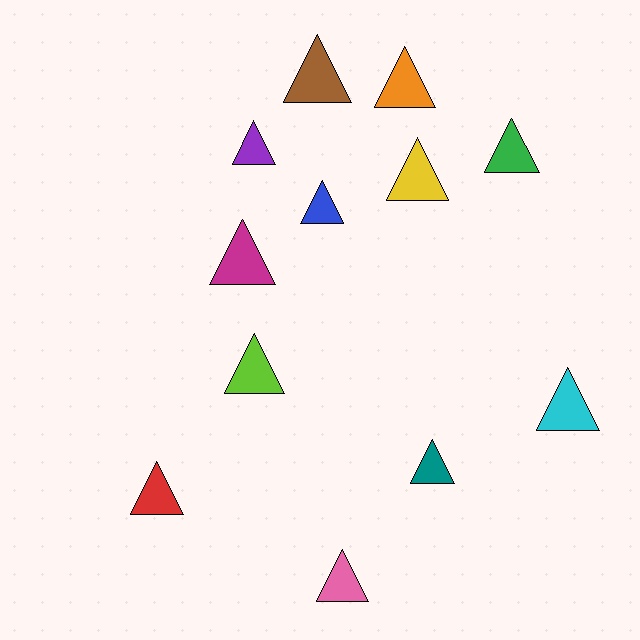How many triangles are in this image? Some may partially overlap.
There are 12 triangles.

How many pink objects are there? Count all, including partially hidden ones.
There is 1 pink object.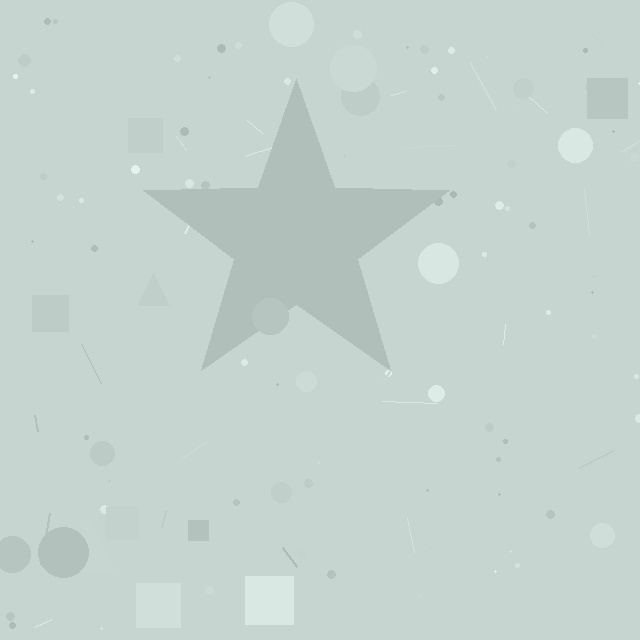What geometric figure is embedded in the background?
A star is embedded in the background.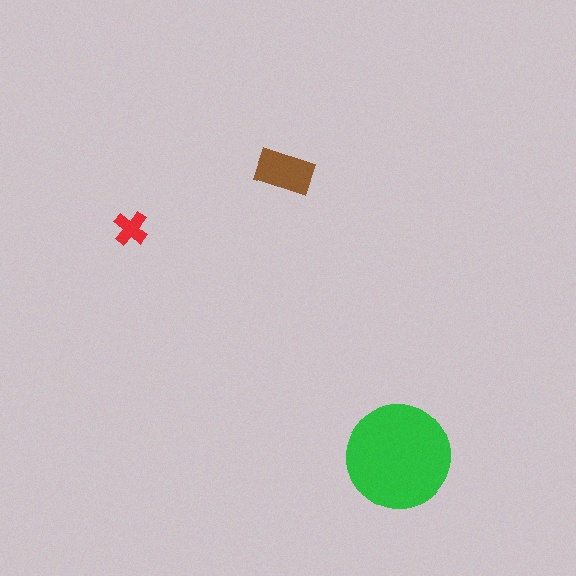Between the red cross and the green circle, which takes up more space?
The green circle.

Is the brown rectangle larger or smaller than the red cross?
Larger.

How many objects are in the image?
There are 3 objects in the image.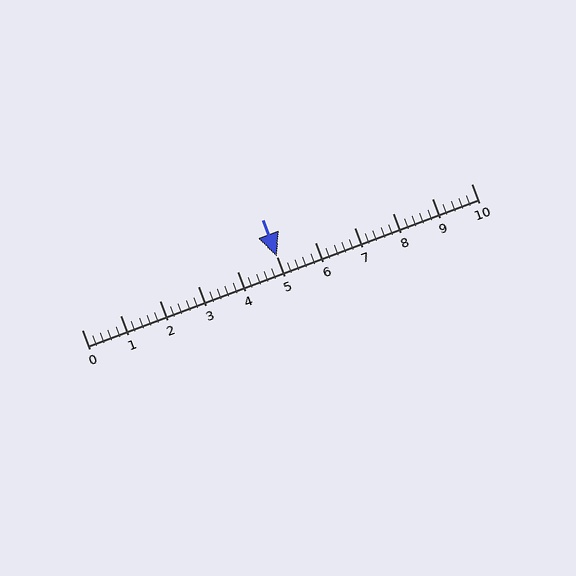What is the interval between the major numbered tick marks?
The major tick marks are spaced 1 units apart.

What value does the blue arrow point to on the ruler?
The blue arrow points to approximately 5.0.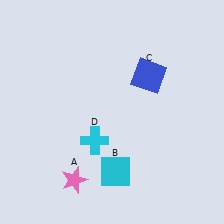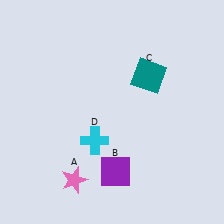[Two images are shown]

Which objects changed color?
B changed from cyan to purple. C changed from blue to teal.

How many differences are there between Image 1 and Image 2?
There are 2 differences between the two images.